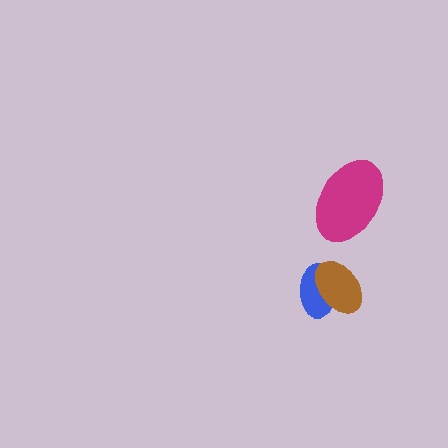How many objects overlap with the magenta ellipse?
0 objects overlap with the magenta ellipse.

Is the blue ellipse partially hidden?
Yes, it is partially covered by another shape.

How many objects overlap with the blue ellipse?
1 object overlaps with the blue ellipse.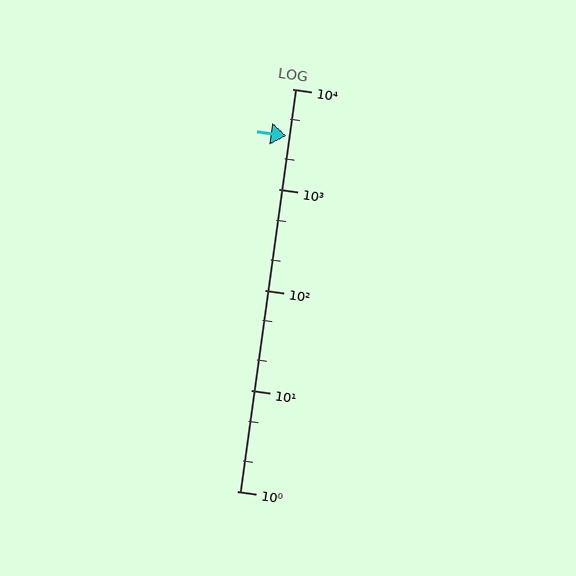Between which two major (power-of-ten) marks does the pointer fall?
The pointer is between 1000 and 10000.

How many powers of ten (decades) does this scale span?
The scale spans 4 decades, from 1 to 10000.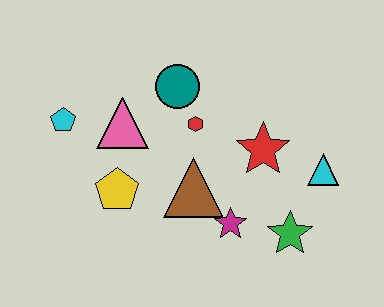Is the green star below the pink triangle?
Yes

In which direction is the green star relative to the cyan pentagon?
The green star is to the right of the cyan pentagon.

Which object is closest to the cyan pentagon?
The pink triangle is closest to the cyan pentagon.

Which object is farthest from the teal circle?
The green star is farthest from the teal circle.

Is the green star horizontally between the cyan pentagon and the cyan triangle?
Yes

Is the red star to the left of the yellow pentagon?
No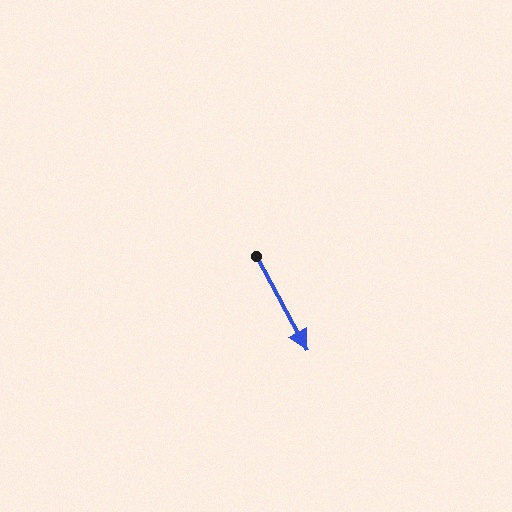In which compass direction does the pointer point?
Southeast.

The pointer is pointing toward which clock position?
Roughly 5 o'clock.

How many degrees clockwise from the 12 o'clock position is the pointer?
Approximately 151 degrees.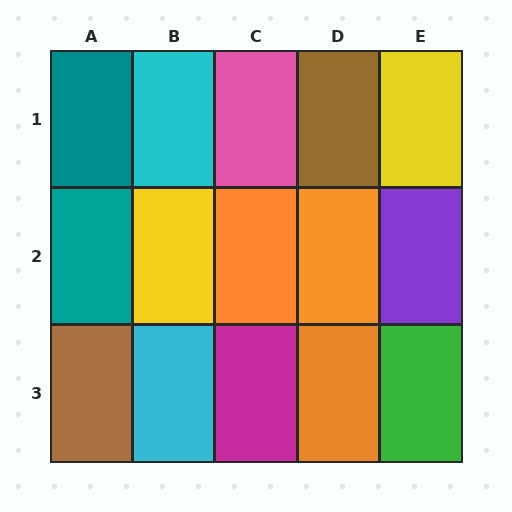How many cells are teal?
2 cells are teal.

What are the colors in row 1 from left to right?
Teal, cyan, pink, brown, yellow.